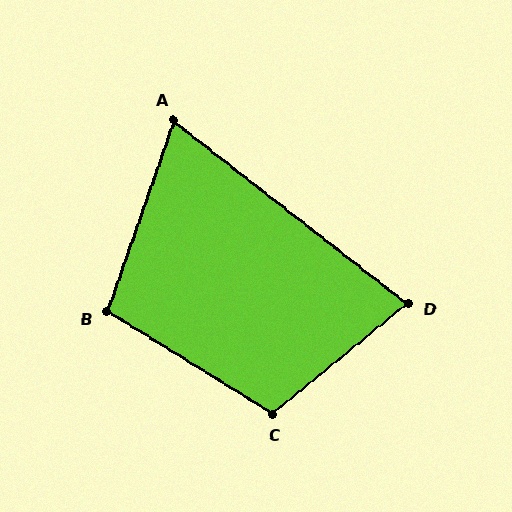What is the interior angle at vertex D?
Approximately 77 degrees (acute).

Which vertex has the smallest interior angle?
A, at approximately 71 degrees.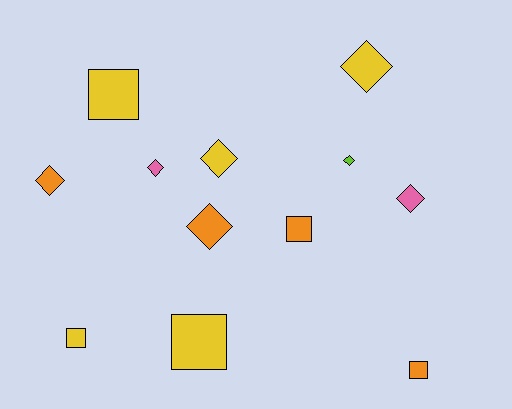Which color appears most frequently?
Yellow, with 5 objects.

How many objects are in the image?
There are 12 objects.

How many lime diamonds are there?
There is 1 lime diamond.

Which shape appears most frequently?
Diamond, with 7 objects.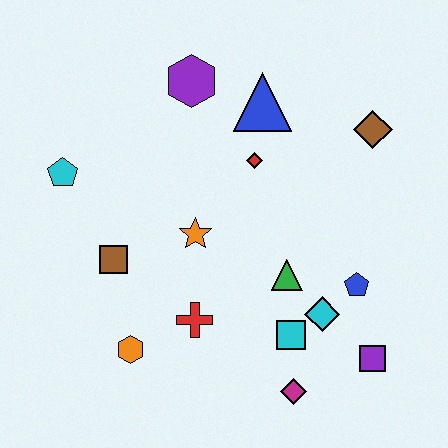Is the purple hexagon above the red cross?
Yes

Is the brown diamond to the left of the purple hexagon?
No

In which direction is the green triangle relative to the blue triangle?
The green triangle is below the blue triangle.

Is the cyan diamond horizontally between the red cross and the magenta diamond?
No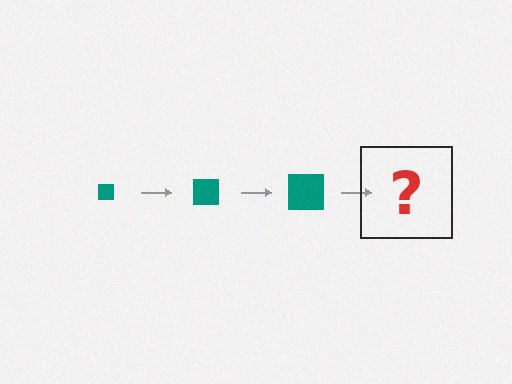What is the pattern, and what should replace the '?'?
The pattern is that the square gets progressively larger each step. The '?' should be a teal square, larger than the previous one.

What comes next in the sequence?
The next element should be a teal square, larger than the previous one.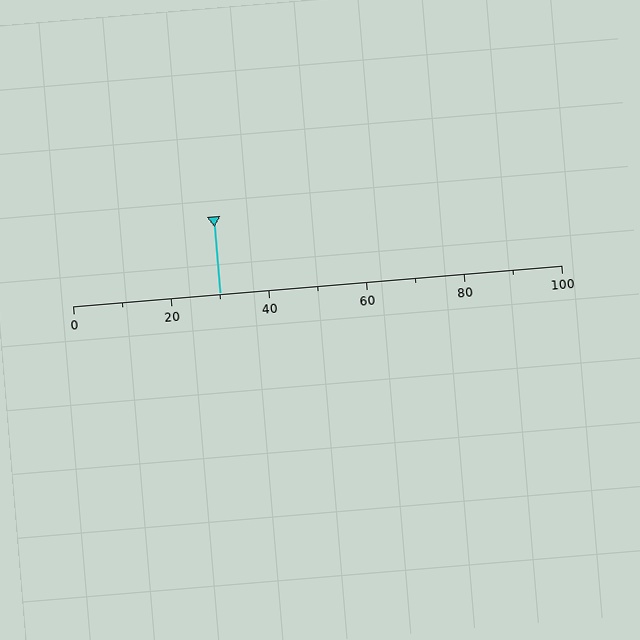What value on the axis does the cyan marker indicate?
The marker indicates approximately 30.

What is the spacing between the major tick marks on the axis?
The major ticks are spaced 20 apart.